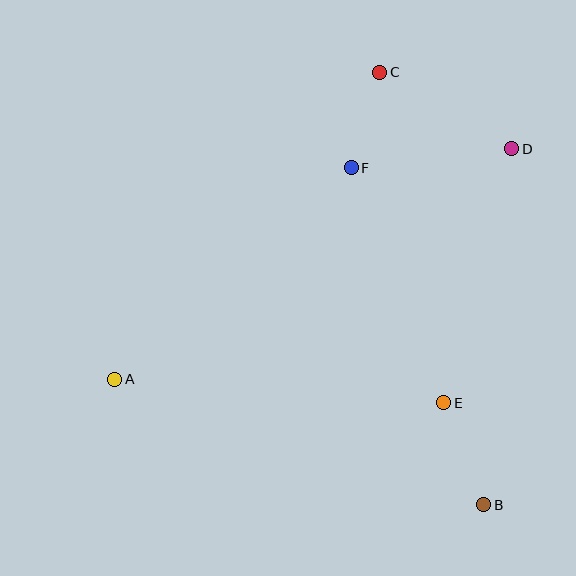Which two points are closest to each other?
Points C and F are closest to each other.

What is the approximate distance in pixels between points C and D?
The distance between C and D is approximately 153 pixels.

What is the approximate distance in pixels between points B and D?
The distance between B and D is approximately 357 pixels.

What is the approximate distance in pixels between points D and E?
The distance between D and E is approximately 263 pixels.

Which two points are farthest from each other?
Points A and D are farthest from each other.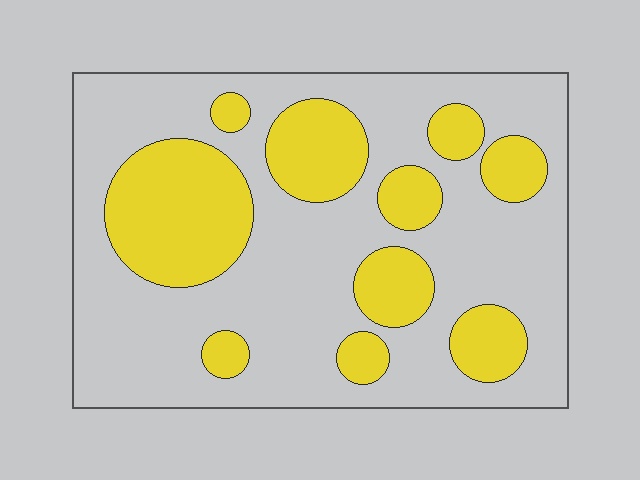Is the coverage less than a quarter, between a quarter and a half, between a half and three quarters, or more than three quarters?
Between a quarter and a half.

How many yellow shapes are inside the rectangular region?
10.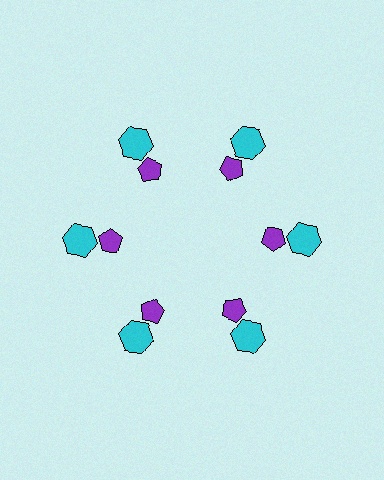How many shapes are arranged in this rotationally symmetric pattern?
There are 12 shapes, arranged in 6 groups of 2.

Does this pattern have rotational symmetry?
Yes, this pattern has 6-fold rotational symmetry. It looks the same after rotating 60 degrees around the center.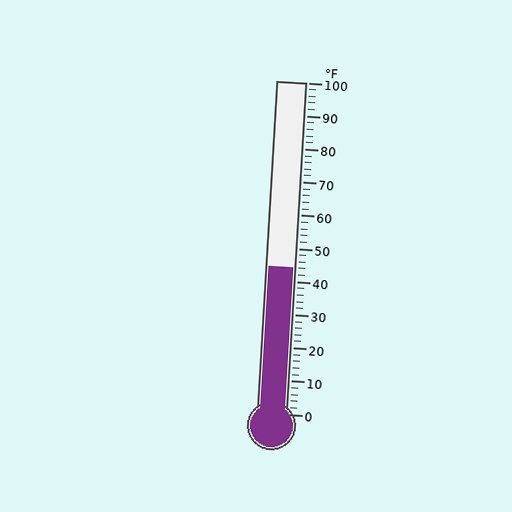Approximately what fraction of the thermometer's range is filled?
The thermometer is filled to approximately 45% of its range.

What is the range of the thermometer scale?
The thermometer scale ranges from 0°F to 100°F.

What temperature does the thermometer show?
The thermometer shows approximately 44°F.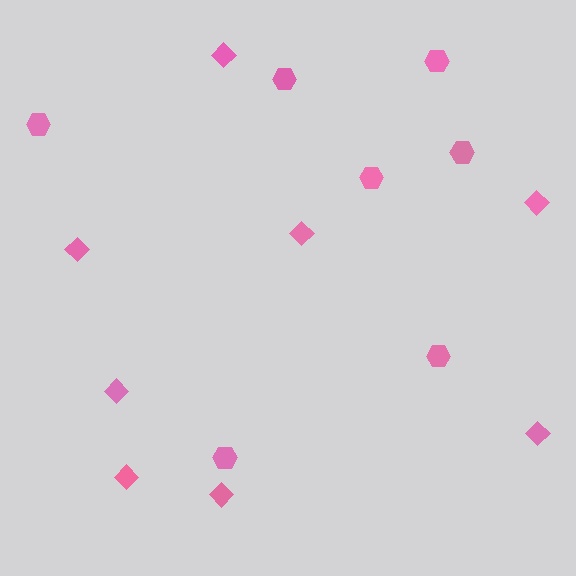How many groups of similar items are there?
There are 2 groups: one group of diamonds (8) and one group of hexagons (7).